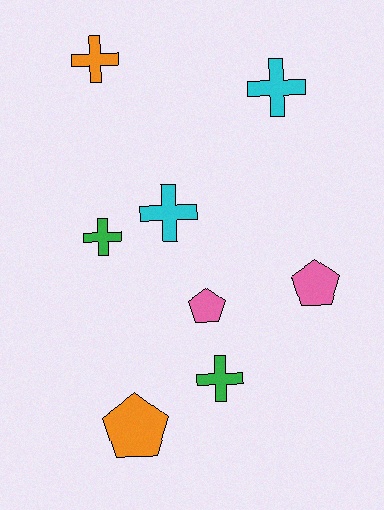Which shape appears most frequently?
Cross, with 5 objects.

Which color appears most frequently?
Green, with 2 objects.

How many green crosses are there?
There are 2 green crosses.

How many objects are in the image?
There are 8 objects.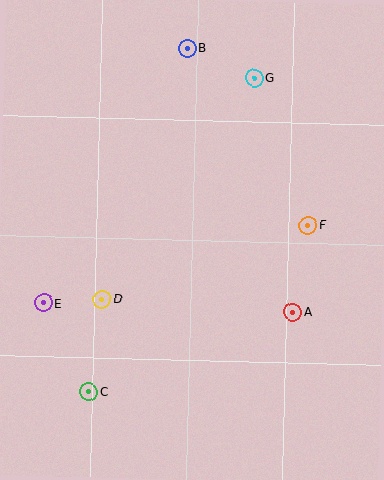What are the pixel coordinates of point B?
Point B is at (187, 48).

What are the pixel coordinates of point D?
Point D is at (102, 299).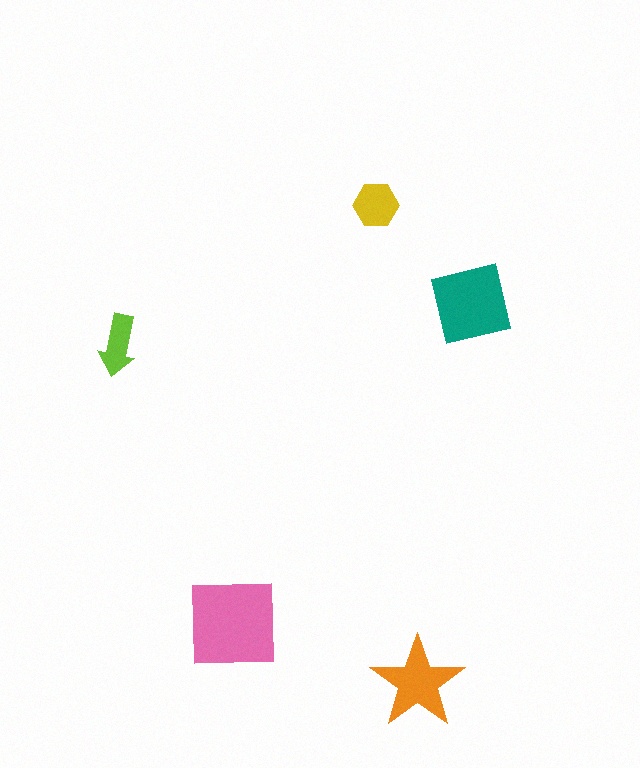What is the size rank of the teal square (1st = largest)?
2nd.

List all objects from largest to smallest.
The pink square, the teal square, the orange star, the yellow hexagon, the lime arrow.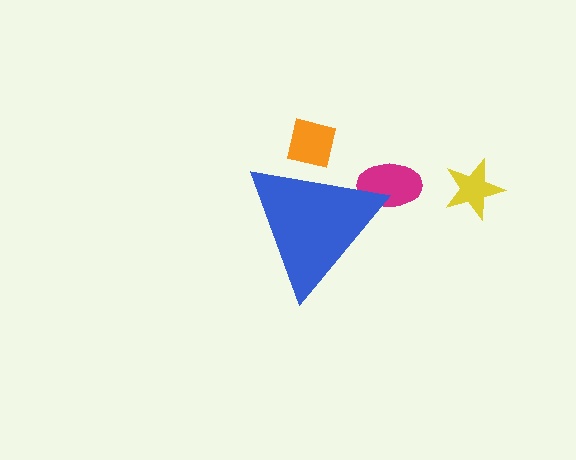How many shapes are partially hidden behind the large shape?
2 shapes are partially hidden.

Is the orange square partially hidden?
Yes, the orange square is partially hidden behind the blue triangle.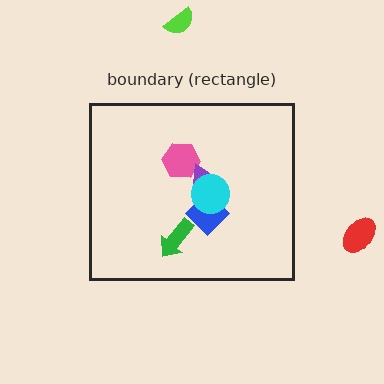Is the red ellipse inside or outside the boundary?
Outside.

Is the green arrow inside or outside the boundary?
Inside.